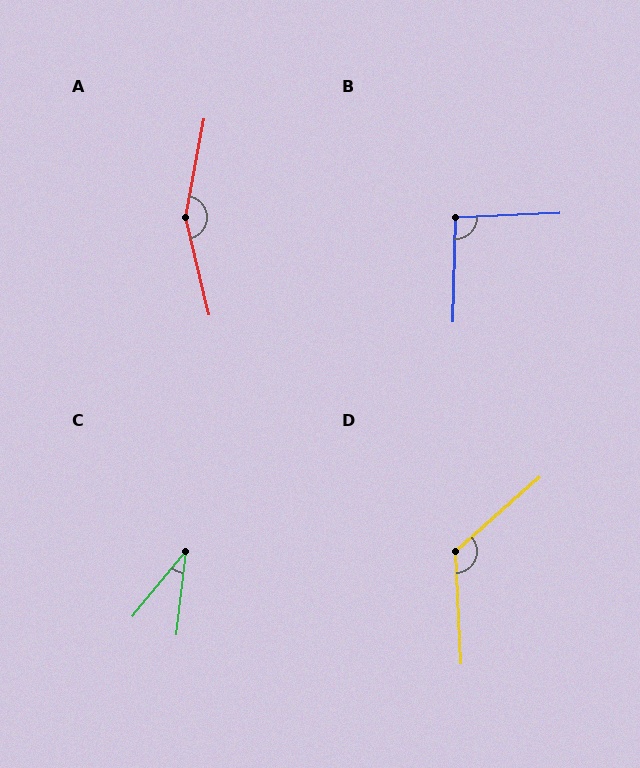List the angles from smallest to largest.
C (33°), B (94°), D (129°), A (156°).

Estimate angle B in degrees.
Approximately 94 degrees.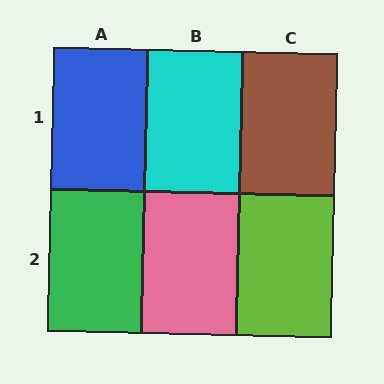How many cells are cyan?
1 cell is cyan.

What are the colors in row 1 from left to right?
Blue, cyan, brown.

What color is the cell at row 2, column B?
Pink.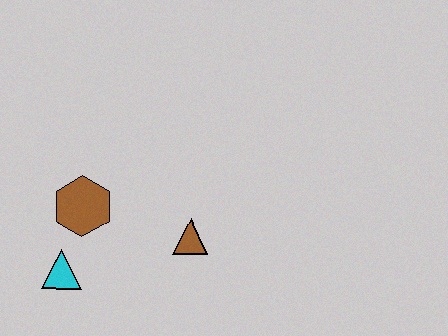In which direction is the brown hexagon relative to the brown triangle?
The brown hexagon is to the left of the brown triangle.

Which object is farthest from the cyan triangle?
The brown triangle is farthest from the cyan triangle.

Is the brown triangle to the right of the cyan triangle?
Yes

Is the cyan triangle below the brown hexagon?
Yes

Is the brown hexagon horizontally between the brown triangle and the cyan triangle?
Yes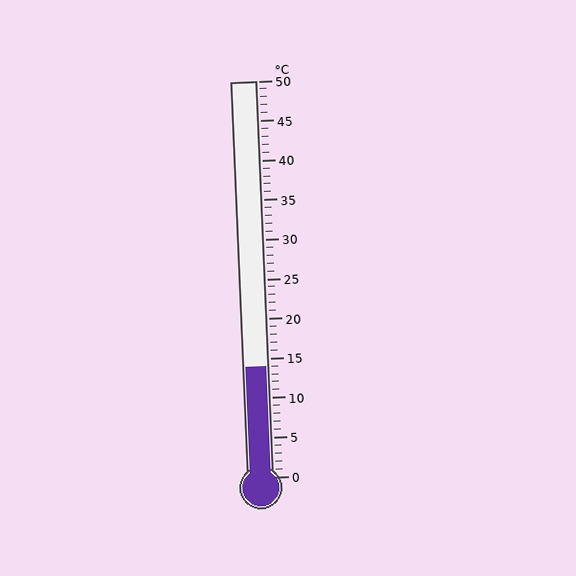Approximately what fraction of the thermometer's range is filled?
The thermometer is filled to approximately 30% of its range.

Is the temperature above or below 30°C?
The temperature is below 30°C.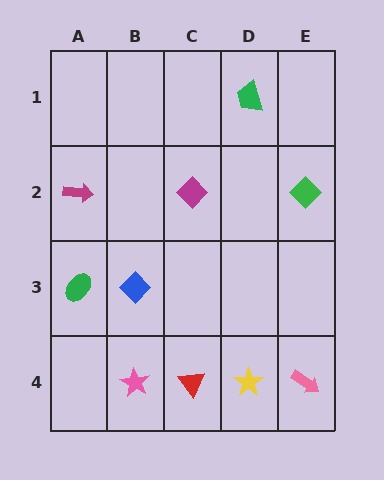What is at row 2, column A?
A magenta arrow.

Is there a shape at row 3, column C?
No, that cell is empty.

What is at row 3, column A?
A green ellipse.